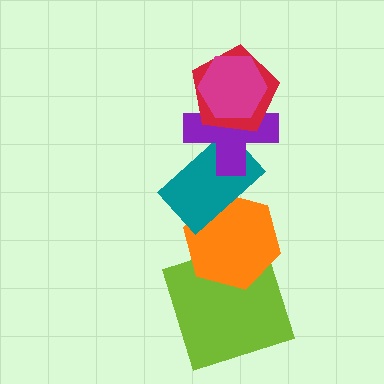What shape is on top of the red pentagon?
The magenta hexagon is on top of the red pentagon.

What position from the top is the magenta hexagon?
The magenta hexagon is 1st from the top.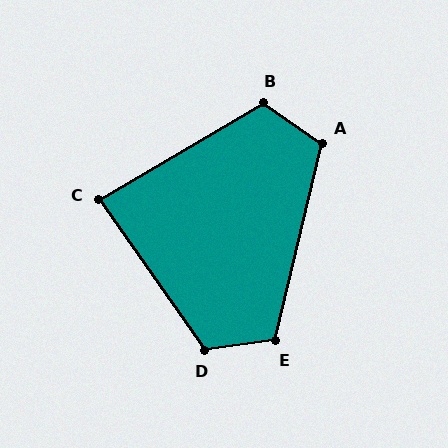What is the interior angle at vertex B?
Approximately 115 degrees (obtuse).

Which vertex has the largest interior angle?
D, at approximately 118 degrees.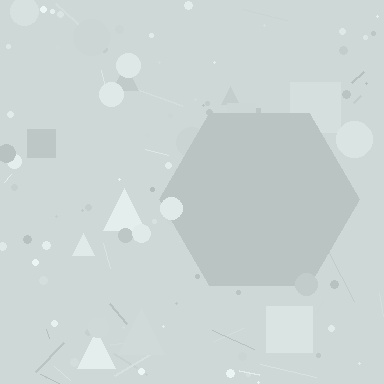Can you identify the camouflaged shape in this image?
The camouflaged shape is a hexagon.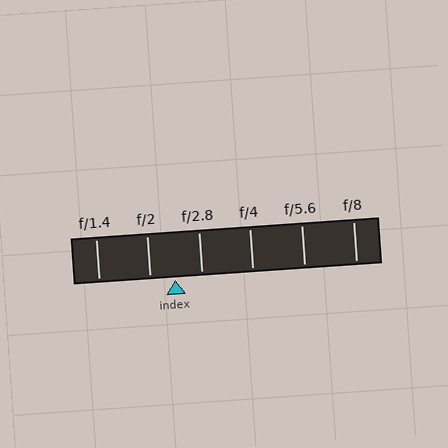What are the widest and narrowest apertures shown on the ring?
The widest aperture shown is f/1.4 and the narrowest is f/8.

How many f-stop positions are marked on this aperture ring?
There are 6 f-stop positions marked.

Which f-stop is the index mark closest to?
The index mark is closest to f/2.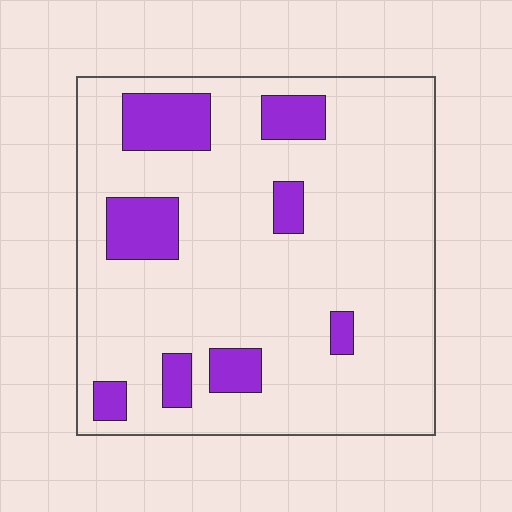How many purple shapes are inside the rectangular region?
8.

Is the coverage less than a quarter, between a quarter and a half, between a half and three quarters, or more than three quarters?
Less than a quarter.